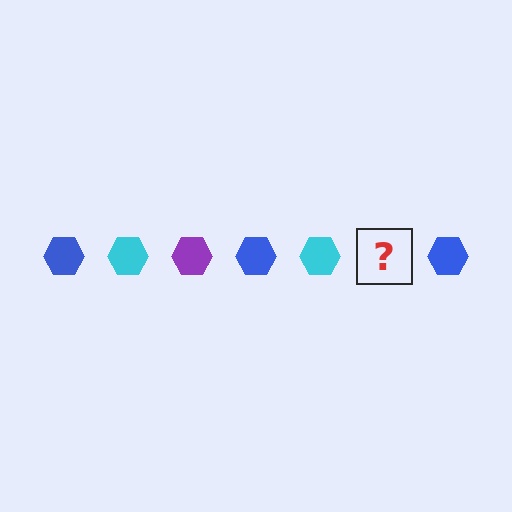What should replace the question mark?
The question mark should be replaced with a purple hexagon.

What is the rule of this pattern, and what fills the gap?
The rule is that the pattern cycles through blue, cyan, purple hexagons. The gap should be filled with a purple hexagon.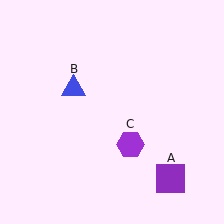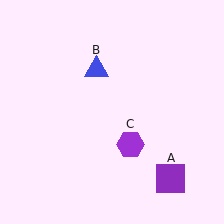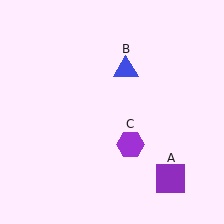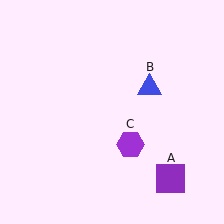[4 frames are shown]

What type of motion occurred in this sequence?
The blue triangle (object B) rotated clockwise around the center of the scene.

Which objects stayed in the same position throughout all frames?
Purple square (object A) and purple hexagon (object C) remained stationary.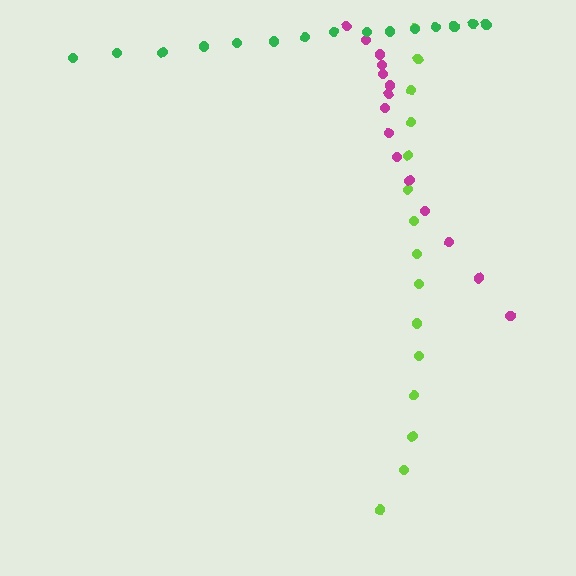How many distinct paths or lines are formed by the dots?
There are 3 distinct paths.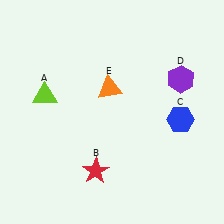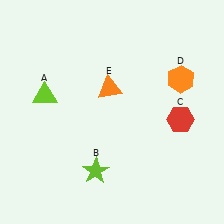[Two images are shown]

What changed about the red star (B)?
In Image 1, B is red. In Image 2, it changed to lime.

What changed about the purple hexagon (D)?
In Image 1, D is purple. In Image 2, it changed to orange.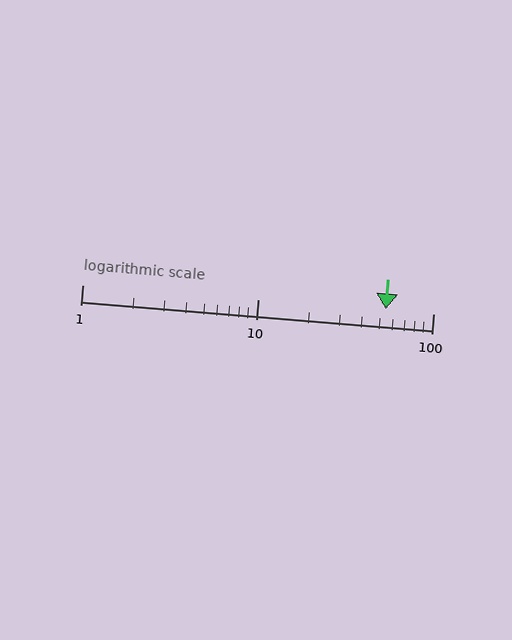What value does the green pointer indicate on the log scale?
The pointer indicates approximately 54.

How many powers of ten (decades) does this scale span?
The scale spans 2 decades, from 1 to 100.